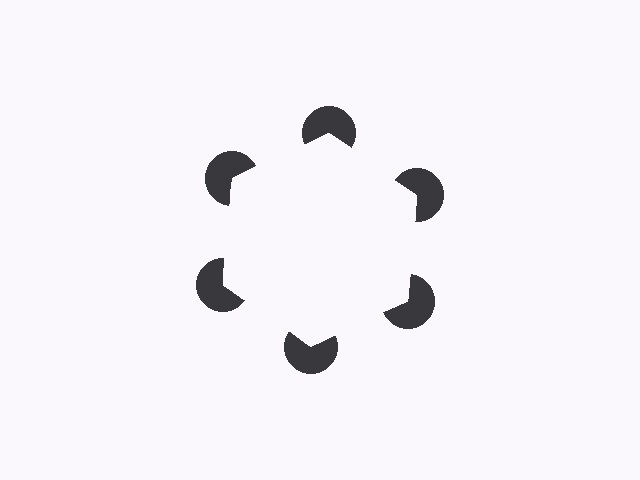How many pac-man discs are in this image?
There are 6 — one at each vertex of the illusory hexagon.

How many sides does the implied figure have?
6 sides.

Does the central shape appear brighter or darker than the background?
It typically appears slightly brighter than the background, even though no actual brightness change is drawn.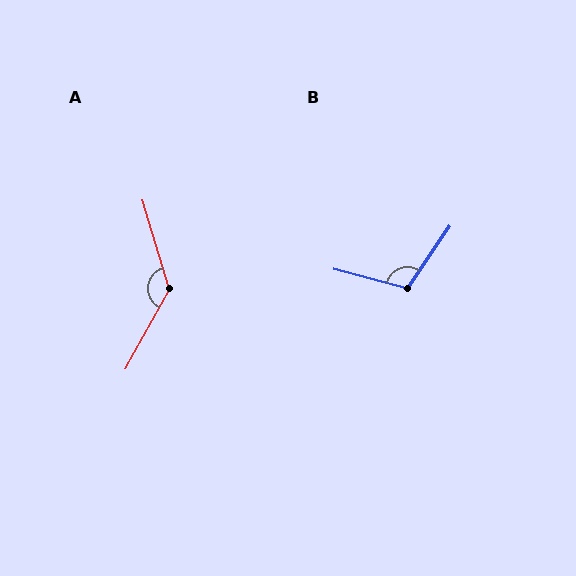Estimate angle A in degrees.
Approximately 134 degrees.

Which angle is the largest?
A, at approximately 134 degrees.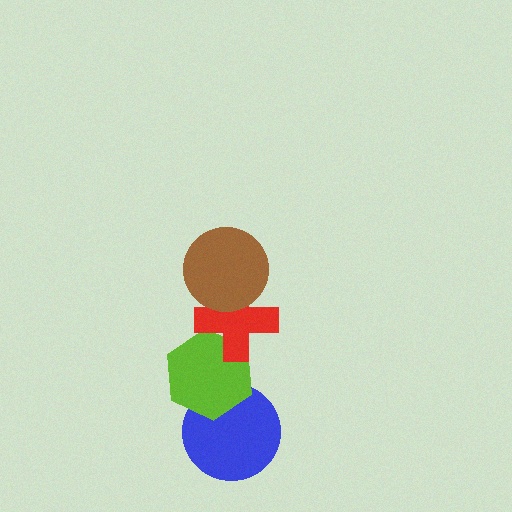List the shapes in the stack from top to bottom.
From top to bottom: the brown circle, the red cross, the lime hexagon, the blue circle.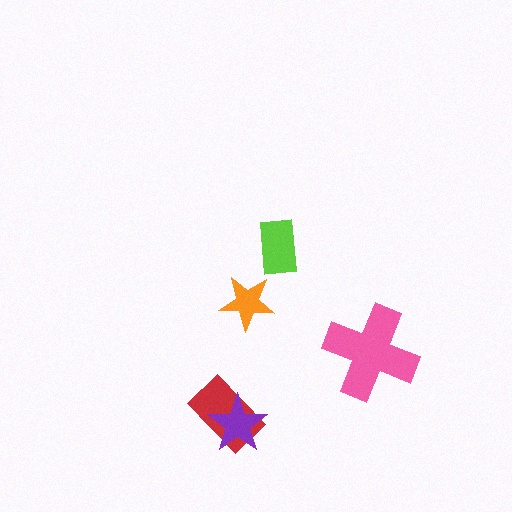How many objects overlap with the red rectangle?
1 object overlaps with the red rectangle.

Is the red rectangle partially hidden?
Yes, it is partially covered by another shape.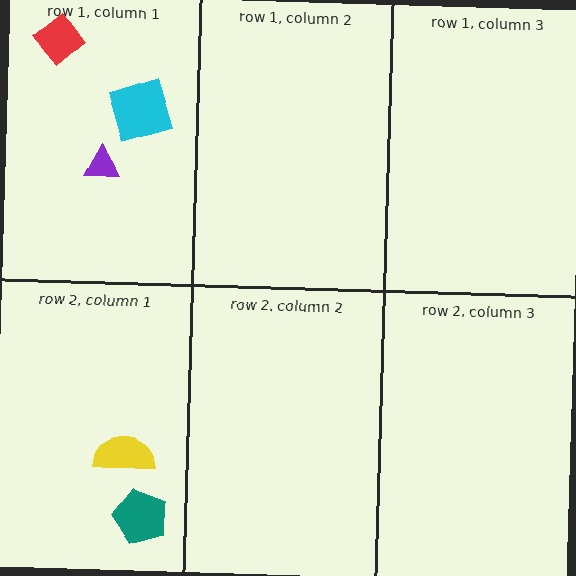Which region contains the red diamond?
The row 1, column 1 region.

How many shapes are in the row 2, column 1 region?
2.